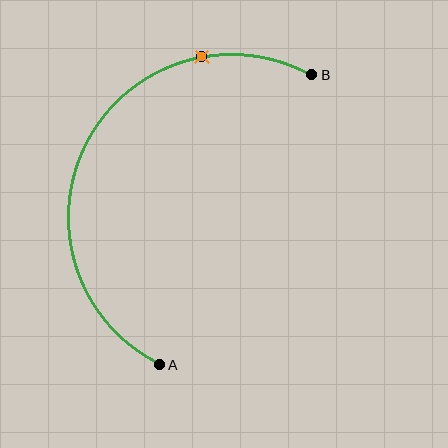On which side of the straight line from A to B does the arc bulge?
The arc bulges to the left of the straight line connecting A and B.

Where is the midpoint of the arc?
The arc midpoint is the point on the curve farthest from the straight line joining A and B. It sits to the left of that line.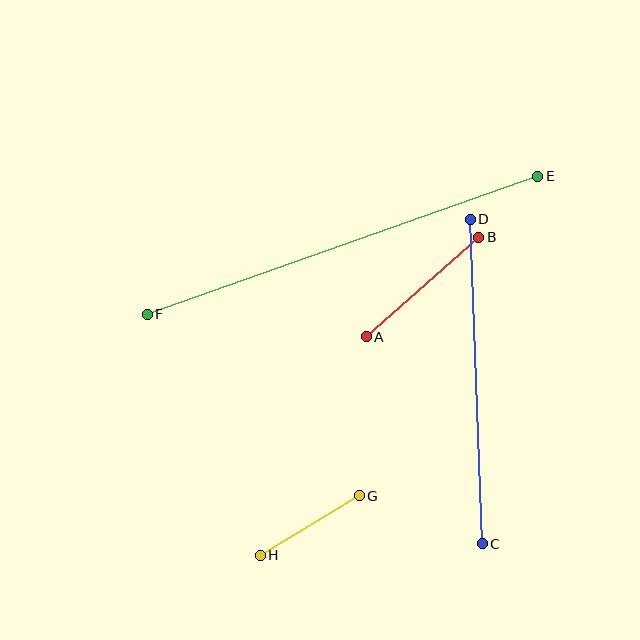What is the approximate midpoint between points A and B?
The midpoint is at approximately (422, 287) pixels.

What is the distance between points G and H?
The distance is approximately 116 pixels.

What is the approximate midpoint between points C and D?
The midpoint is at approximately (476, 382) pixels.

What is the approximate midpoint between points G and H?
The midpoint is at approximately (310, 526) pixels.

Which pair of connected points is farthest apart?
Points E and F are farthest apart.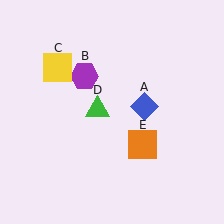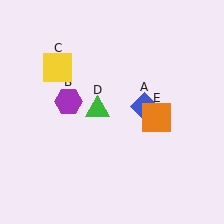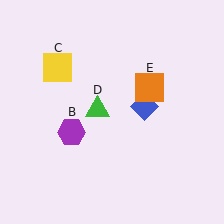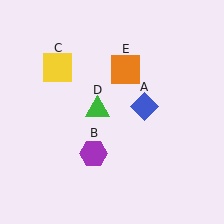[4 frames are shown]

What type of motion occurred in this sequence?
The purple hexagon (object B), orange square (object E) rotated counterclockwise around the center of the scene.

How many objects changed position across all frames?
2 objects changed position: purple hexagon (object B), orange square (object E).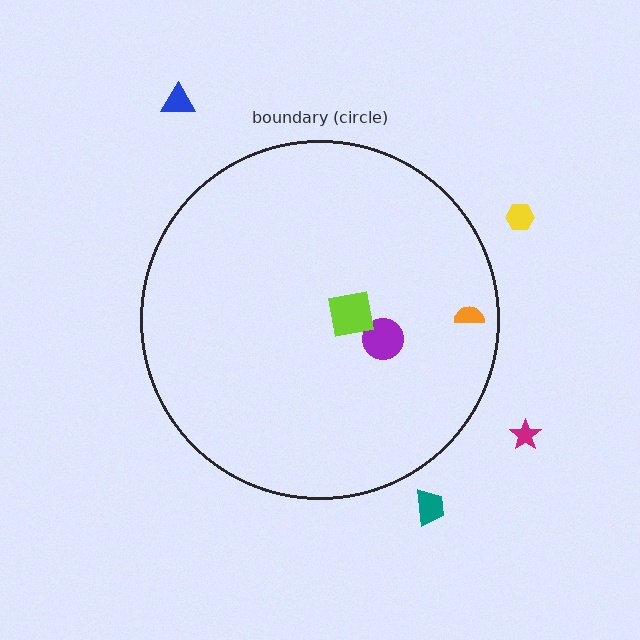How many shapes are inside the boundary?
3 inside, 4 outside.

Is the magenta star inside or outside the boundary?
Outside.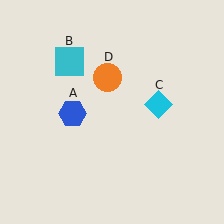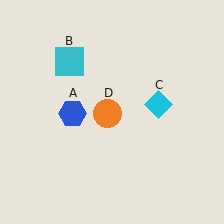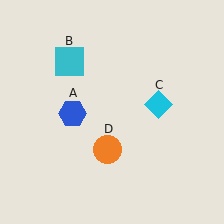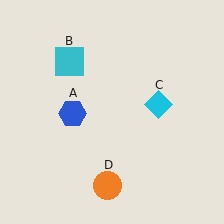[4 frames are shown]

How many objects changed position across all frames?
1 object changed position: orange circle (object D).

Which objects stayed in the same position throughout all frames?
Blue hexagon (object A) and cyan square (object B) and cyan diamond (object C) remained stationary.